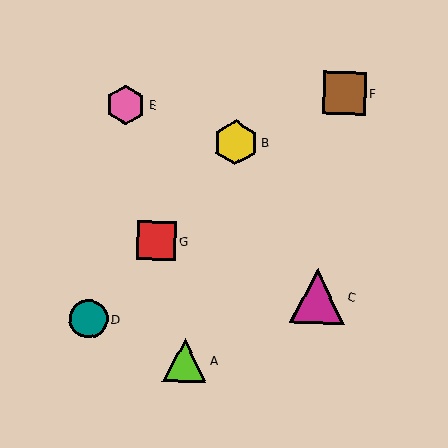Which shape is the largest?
The magenta triangle (labeled C) is the largest.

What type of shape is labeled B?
Shape B is a yellow hexagon.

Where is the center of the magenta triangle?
The center of the magenta triangle is at (318, 296).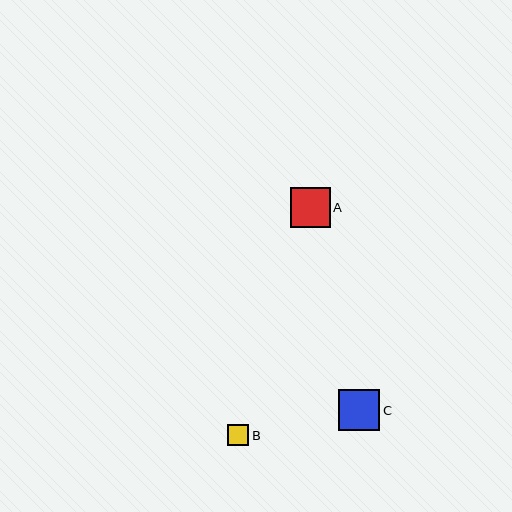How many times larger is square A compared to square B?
Square A is approximately 1.9 times the size of square B.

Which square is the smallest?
Square B is the smallest with a size of approximately 21 pixels.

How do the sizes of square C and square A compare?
Square C and square A are approximately the same size.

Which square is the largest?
Square C is the largest with a size of approximately 41 pixels.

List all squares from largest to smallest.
From largest to smallest: C, A, B.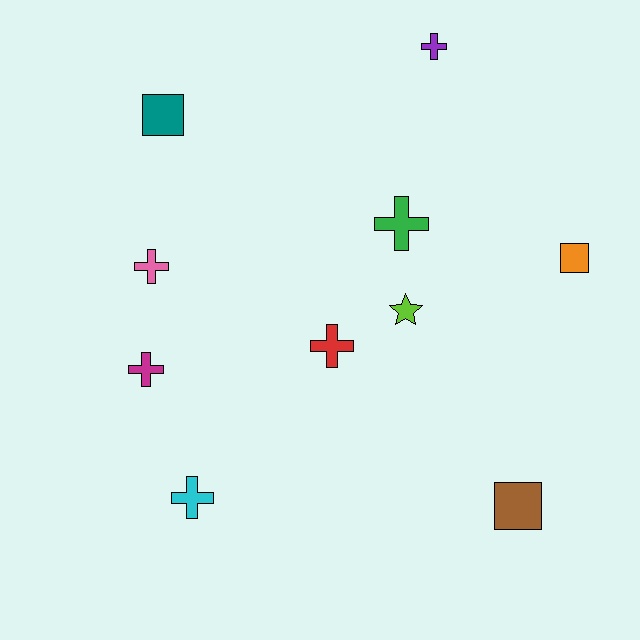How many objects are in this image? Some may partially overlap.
There are 10 objects.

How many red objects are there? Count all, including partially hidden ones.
There is 1 red object.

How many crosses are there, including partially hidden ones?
There are 6 crosses.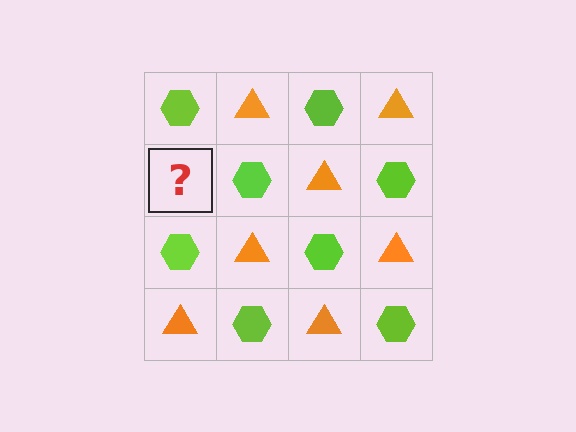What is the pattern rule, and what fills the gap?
The rule is that it alternates lime hexagon and orange triangle in a checkerboard pattern. The gap should be filled with an orange triangle.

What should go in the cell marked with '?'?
The missing cell should contain an orange triangle.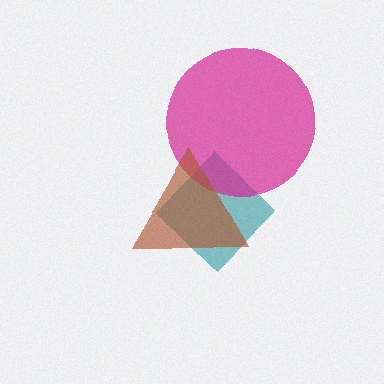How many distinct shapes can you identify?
There are 3 distinct shapes: a teal diamond, a magenta circle, a brown triangle.